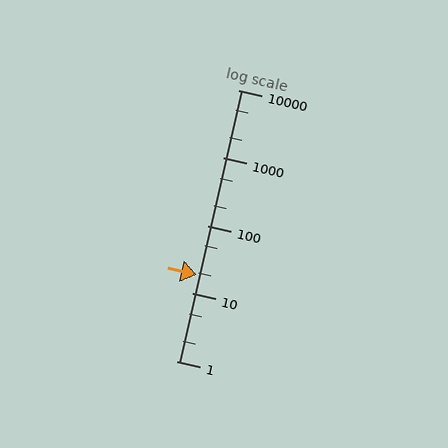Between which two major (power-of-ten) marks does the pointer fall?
The pointer is between 10 and 100.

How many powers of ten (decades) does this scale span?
The scale spans 4 decades, from 1 to 10000.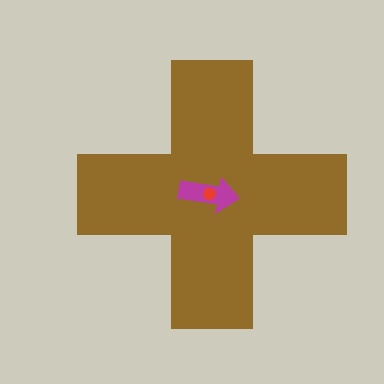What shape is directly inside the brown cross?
The magenta arrow.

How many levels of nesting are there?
3.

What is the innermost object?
The red hexagon.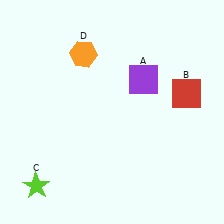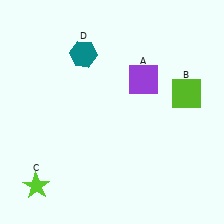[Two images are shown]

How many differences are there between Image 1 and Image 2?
There are 2 differences between the two images.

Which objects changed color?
B changed from red to lime. D changed from orange to teal.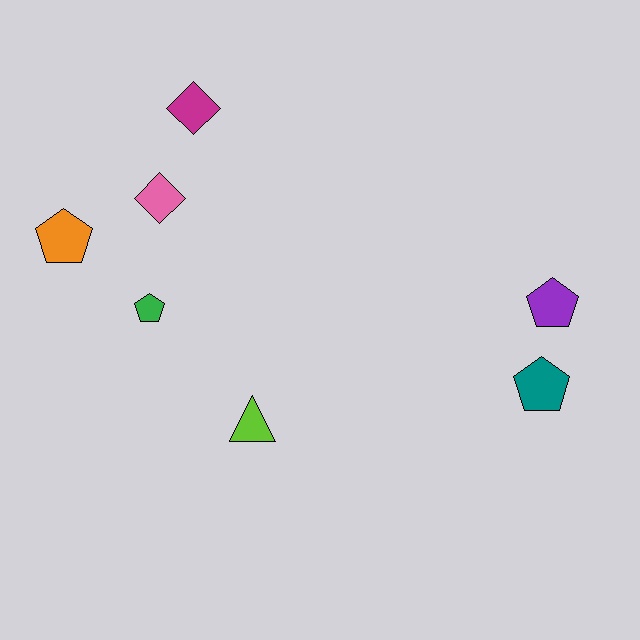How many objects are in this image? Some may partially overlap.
There are 7 objects.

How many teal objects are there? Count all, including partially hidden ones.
There is 1 teal object.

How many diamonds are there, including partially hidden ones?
There are 2 diamonds.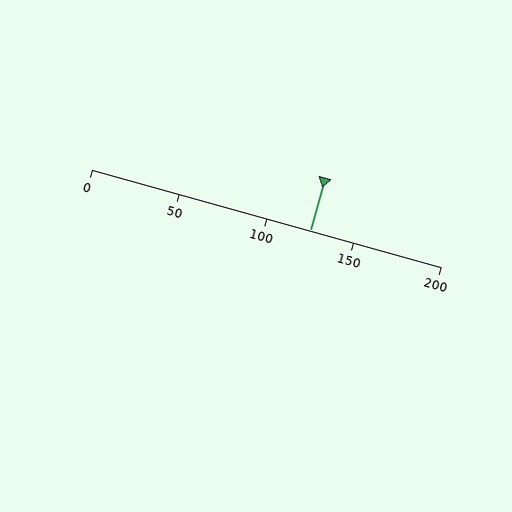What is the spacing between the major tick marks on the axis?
The major ticks are spaced 50 apart.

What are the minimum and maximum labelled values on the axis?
The axis runs from 0 to 200.